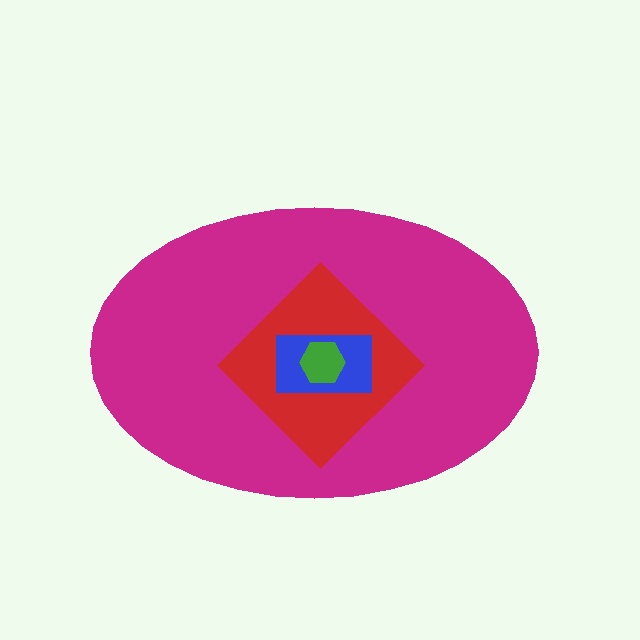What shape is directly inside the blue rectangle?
The green hexagon.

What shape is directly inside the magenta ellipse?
The red diamond.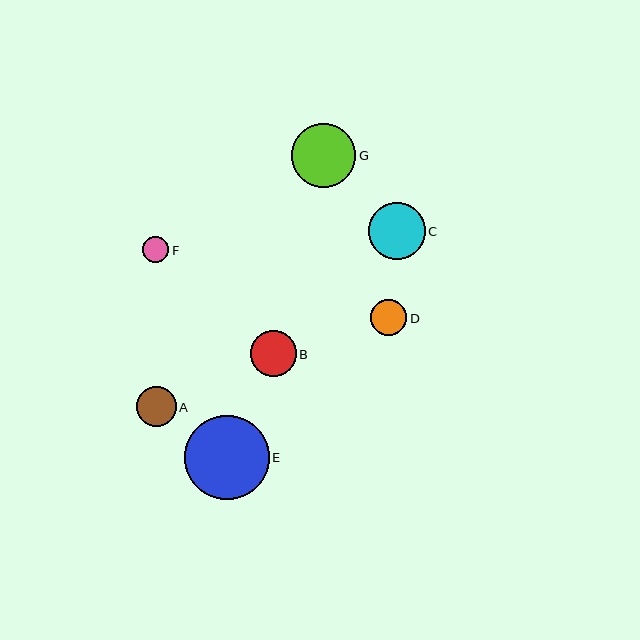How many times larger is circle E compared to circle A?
Circle E is approximately 2.1 times the size of circle A.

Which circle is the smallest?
Circle F is the smallest with a size of approximately 26 pixels.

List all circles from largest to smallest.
From largest to smallest: E, G, C, B, A, D, F.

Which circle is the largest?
Circle E is the largest with a size of approximately 85 pixels.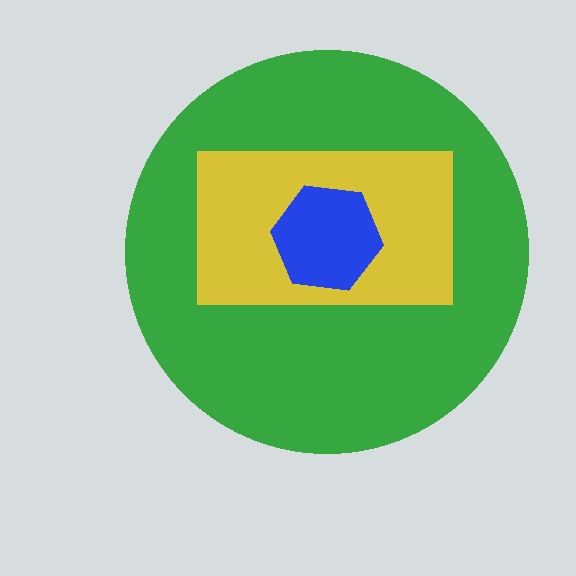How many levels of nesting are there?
3.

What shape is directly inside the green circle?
The yellow rectangle.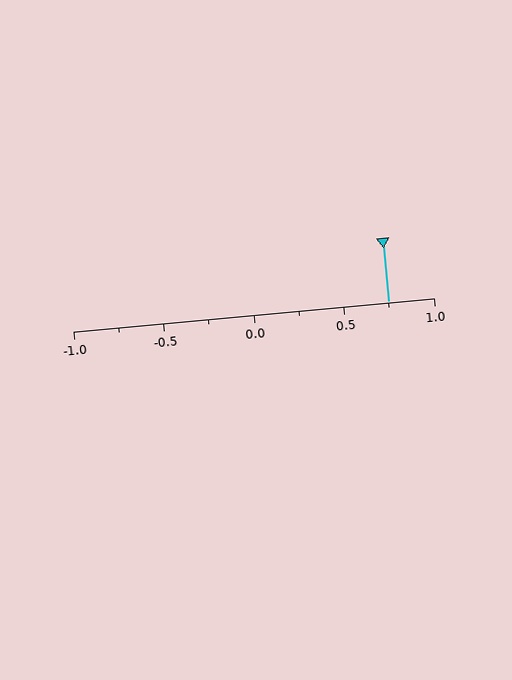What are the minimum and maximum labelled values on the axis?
The axis runs from -1.0 to 1.0.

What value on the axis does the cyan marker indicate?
The marker indicates approximately 0.75.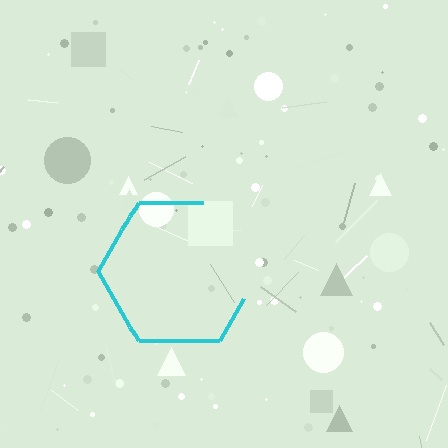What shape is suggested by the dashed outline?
The dashed outline suggests a hexagon.